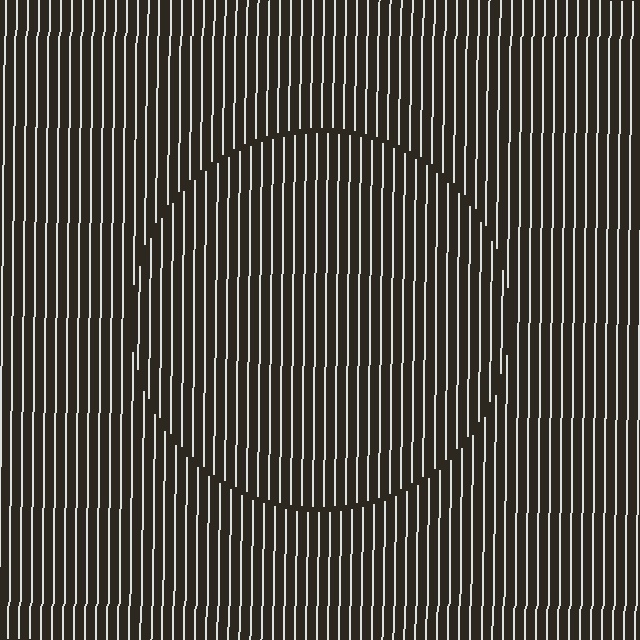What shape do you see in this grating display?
An illusory circle. The interior of the shape contains the same grating, shifted by half a period — the contour is defined by the phase discontinuity where line-ends from the inner and outer gratings abut.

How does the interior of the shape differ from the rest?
The interior of the shape contains the same grating, shifted by half a period — the contour is defined by the phase discontinuity where line-ends from the inner and outer gratings abut.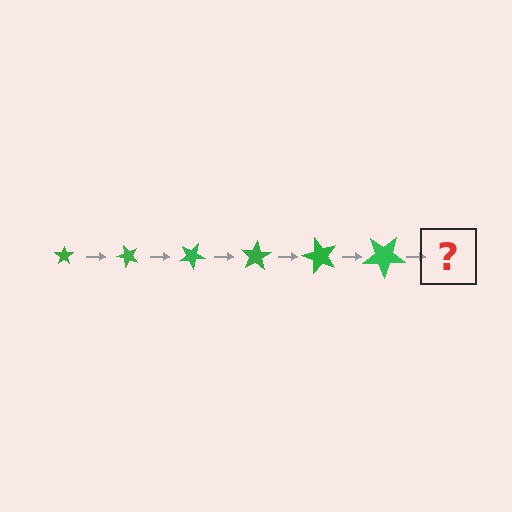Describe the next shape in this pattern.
It should be a star, larger than the previous one and rotated 300 degrees from the start.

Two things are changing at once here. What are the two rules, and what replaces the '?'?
The two rules are that the star grows larger each step and it rotates 50 degrees each step. The '?' should be a star, larger than the previous one and rotated 300 degrees from the start.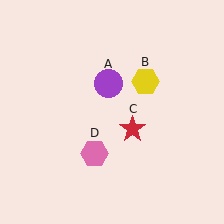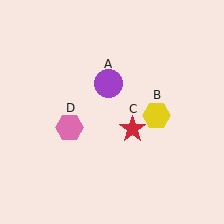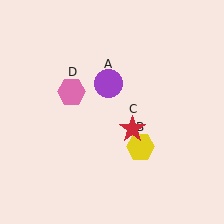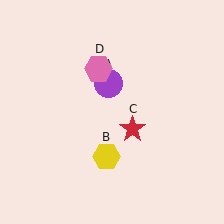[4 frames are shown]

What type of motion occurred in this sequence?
The yellow hexagon (object B), pink hexagon (object D) rotated clockwise around the center of the scene.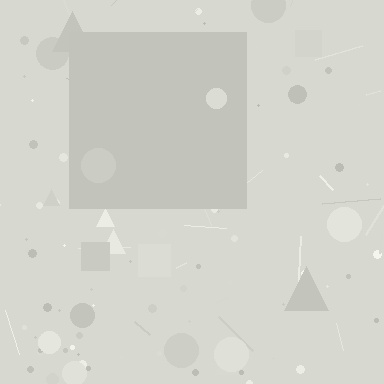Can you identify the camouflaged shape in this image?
The camouflaged shape is a square.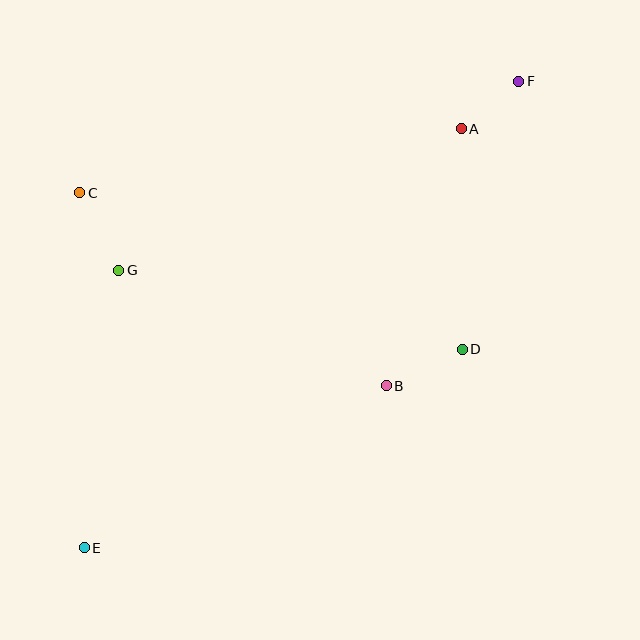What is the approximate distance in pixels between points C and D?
The distance between C and D is approximately 413 pixels.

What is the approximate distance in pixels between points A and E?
The distance between A and E is approximately 564 pixels.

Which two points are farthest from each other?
Points E and F are farthest from each other.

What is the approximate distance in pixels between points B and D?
The distance between B and D is approximately 84 pixels.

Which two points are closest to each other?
Points A and F are closest to each other.